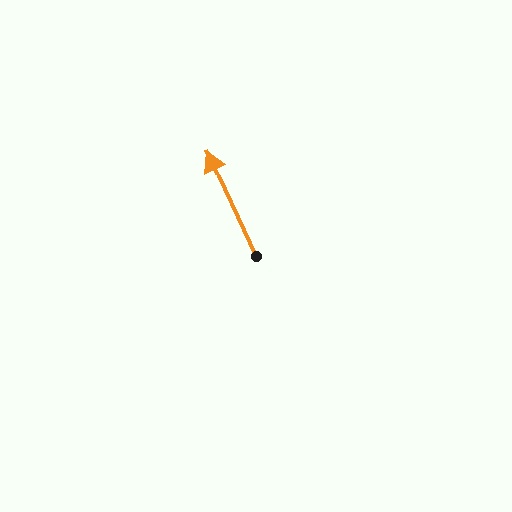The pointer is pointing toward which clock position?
Roughly 11 o'clock.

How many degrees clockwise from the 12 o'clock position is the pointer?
Approximately 335 degrees.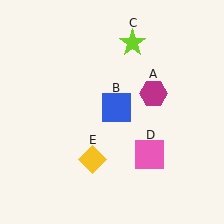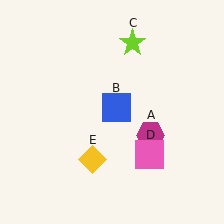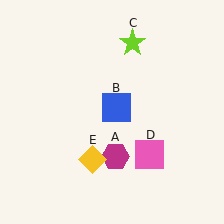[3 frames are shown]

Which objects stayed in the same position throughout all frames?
Blue square (object B) and lime star (object C) and pink square (object D) and yellow diamond (object E) remained stationary.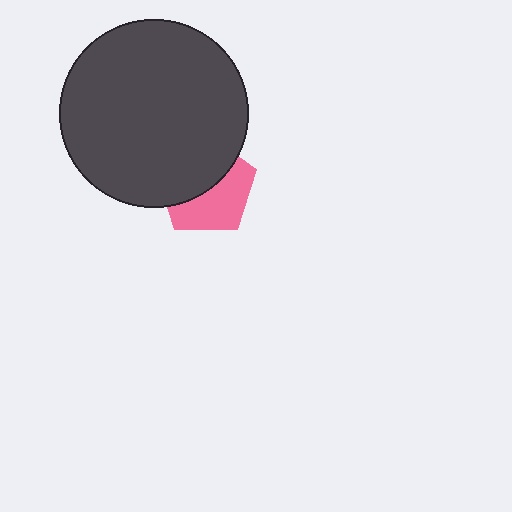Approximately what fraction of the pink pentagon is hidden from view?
Roughly 51% of the pink pentagon is hidden behind the dark gray circle.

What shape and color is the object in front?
The object in front is a dark gray circle.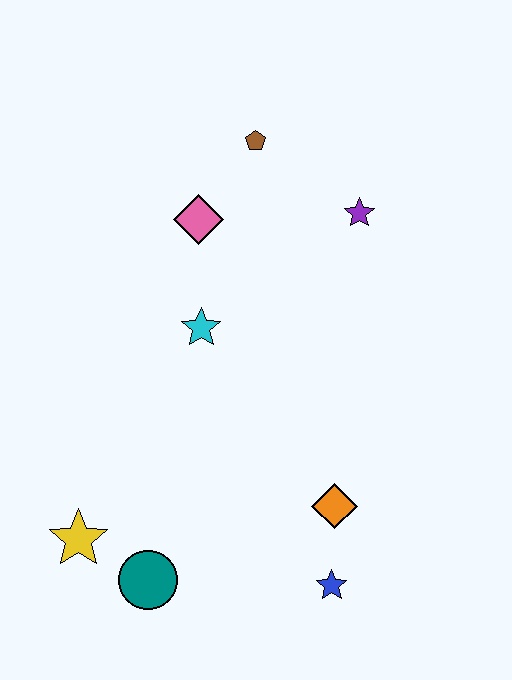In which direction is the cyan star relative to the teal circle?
The cyan star is above the teal circle.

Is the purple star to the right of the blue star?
Yes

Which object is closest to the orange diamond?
The blue star is closest to the orange diamond.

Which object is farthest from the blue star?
The brown pentagon is farthest from the blue star.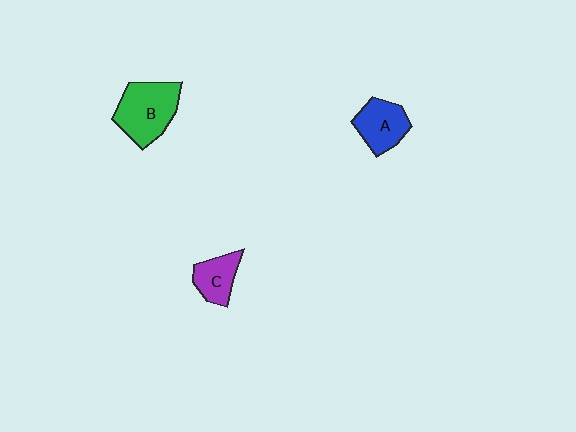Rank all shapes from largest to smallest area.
From largest to smallest: B (green), A (blue), C (purple).